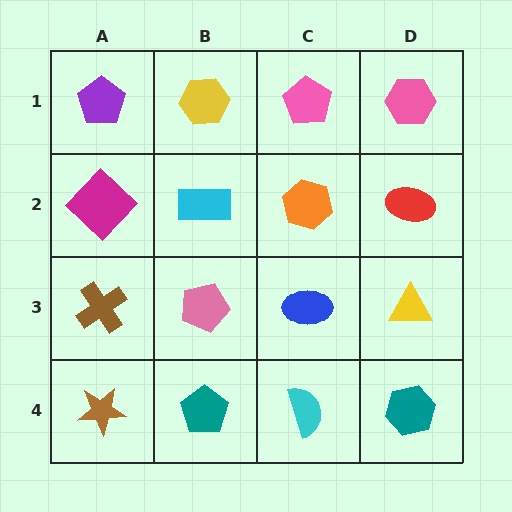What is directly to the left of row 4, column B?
A brown star.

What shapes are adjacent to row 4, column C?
A blue ellipse (row 3, column C), a teal pentagon (row 4, column B), a teal hexagon (row 4, column D).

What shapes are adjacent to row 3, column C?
An orange hexagon (row 2, column C), a cyan semicircle (row 4, column C), a pink pentagon (row 3, column B), a yellow triangle (row 3, column D).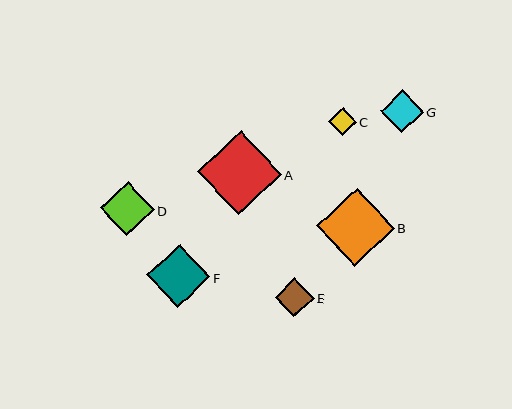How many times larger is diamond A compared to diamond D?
Diamond A is approximately 1.6 times the size of diamond D.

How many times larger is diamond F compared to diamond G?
Diamond F is approximately 1.5 times the size of diamond G.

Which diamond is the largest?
Diamond A is the largest with a size of approximately 84 pixels.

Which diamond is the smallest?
Diamond C is the smallest with a size of approximately 28 pixels.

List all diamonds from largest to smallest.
From largest to smallest: A, B, F, D, G, E, C.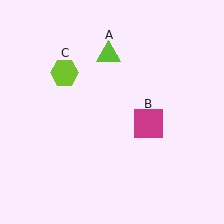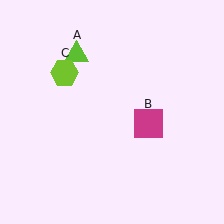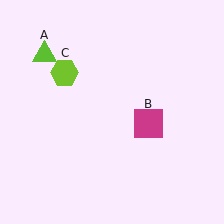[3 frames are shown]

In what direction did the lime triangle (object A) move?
The lime triangle (object A) moved left.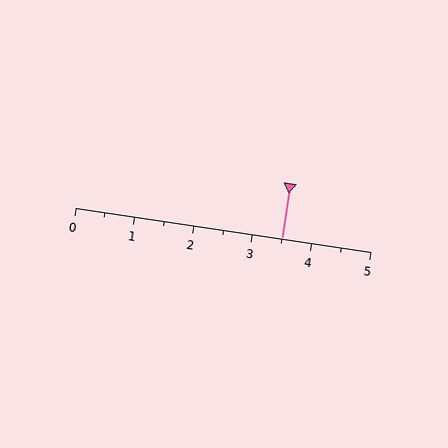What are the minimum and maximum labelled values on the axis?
The axis runs from 0 to 5.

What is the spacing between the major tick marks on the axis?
The major ticks are spaced 1 apart.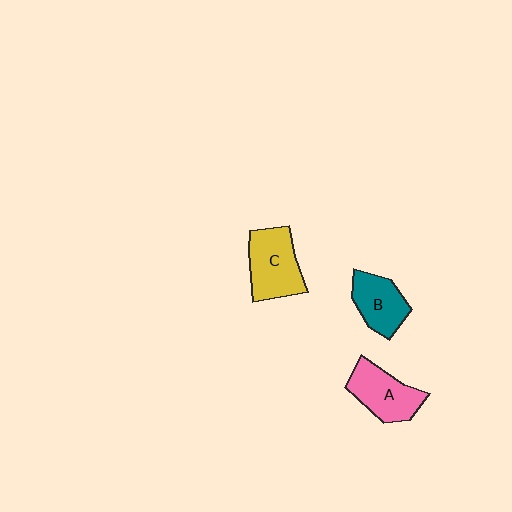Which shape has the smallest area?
Shape B (teal).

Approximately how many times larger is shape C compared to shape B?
Approximately 1.3 times.